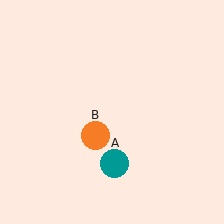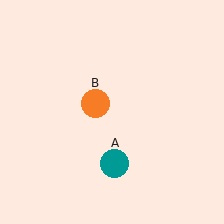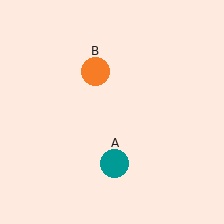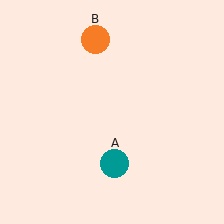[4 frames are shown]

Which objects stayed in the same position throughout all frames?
Teal circle (object A) remained stationary.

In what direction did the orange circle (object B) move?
The orange circle (object B) moved up.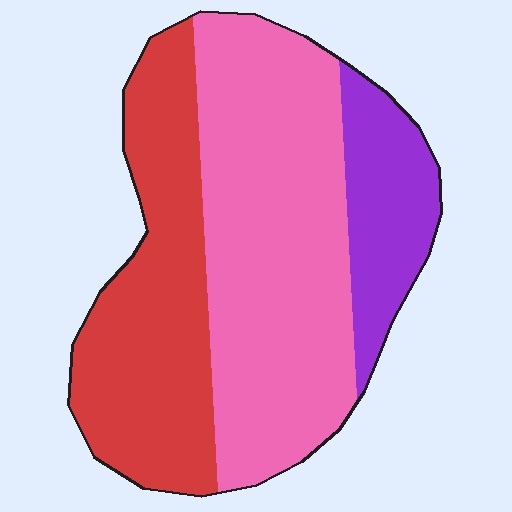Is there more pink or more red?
Pink.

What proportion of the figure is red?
Red covers about 35% of the figure.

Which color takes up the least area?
Purple, at roughly 15%.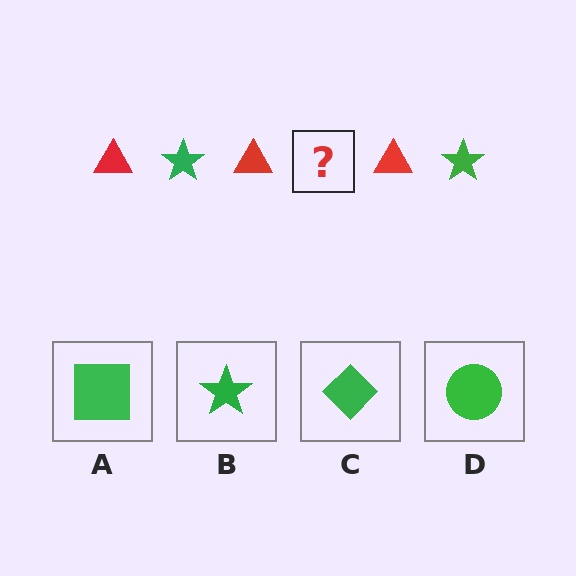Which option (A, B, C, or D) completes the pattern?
B.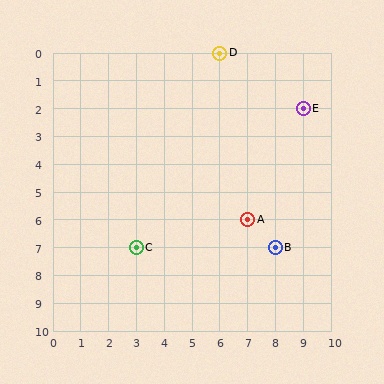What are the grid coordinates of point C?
Point C is at grid coordinates (3, 7).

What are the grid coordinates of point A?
Point A is at grid coordinates (7, 6).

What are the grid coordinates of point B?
Point B is at grid coordinates (8, 7).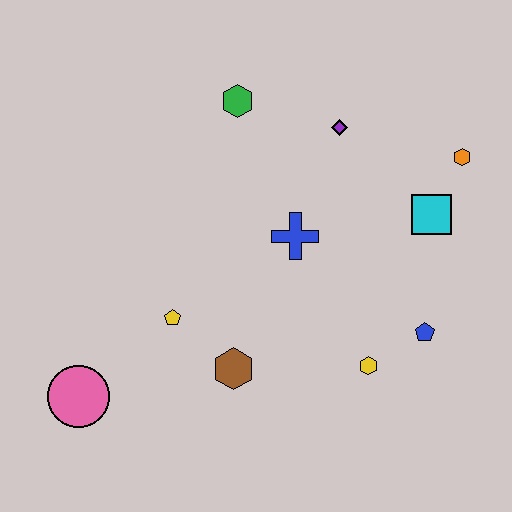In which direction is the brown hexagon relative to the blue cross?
The brown hexagon is below the blue cross.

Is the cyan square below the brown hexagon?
No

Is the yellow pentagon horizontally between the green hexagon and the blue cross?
No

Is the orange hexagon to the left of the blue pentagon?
No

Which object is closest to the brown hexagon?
The yellow pentagon is closest to the brown hexagon.